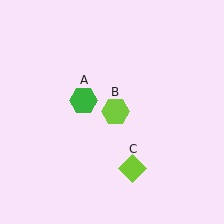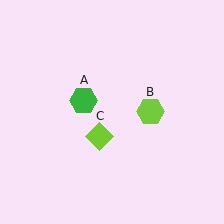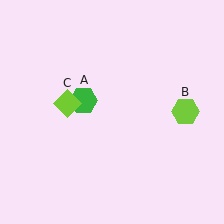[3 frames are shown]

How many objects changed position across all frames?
2 objects changed position: lime hexagon (object B), lime diamond (object C).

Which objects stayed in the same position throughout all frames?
Green hexagon (object A) remained stationary.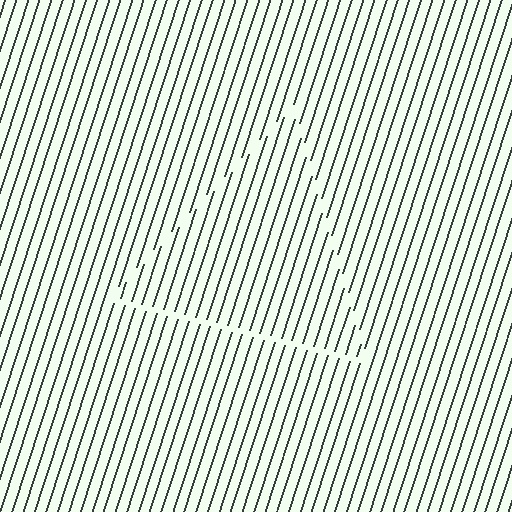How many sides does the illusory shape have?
3 sides — the line-ends trace a triangle.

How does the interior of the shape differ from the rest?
The interior of the shape contains the same grating, shifted by half a period — the contour is defined by the phase discontinuity where line-ends from the inner and outer gratings abut.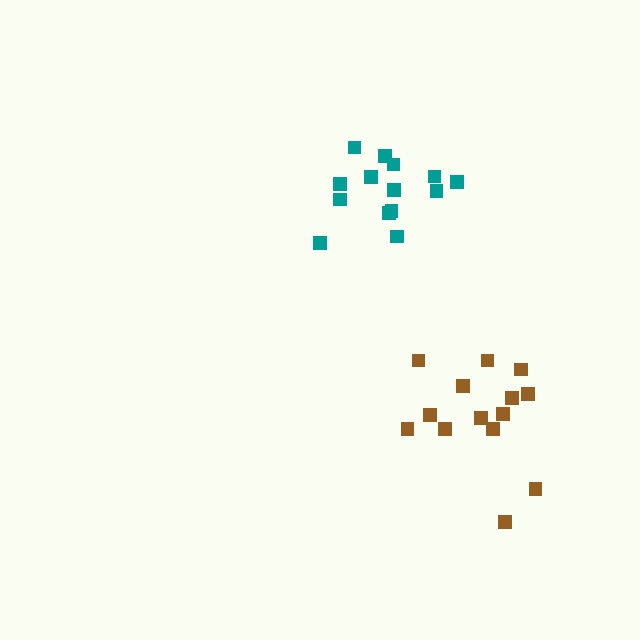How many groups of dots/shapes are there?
There are 2 groups.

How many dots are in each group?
Group 1: 14 dots, Group 2: 14 dots (28 total).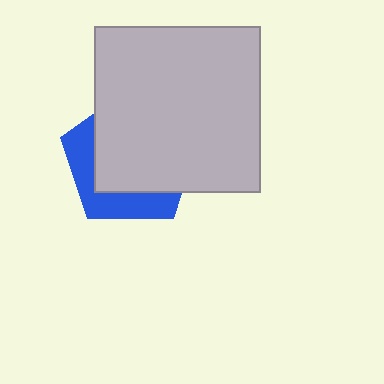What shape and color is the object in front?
The object in front is a light gray square.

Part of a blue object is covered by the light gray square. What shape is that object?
It is a pentagon.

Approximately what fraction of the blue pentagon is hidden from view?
Roughly 67% of the blue pentagon is hidden behind the light gray square.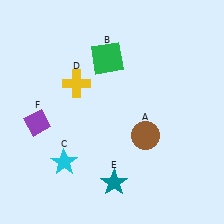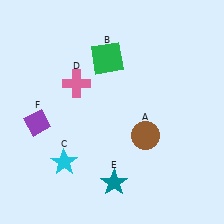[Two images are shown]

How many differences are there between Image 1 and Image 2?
There is 1 difference between the two images.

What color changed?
The cross (D) changed from yellow in Image 1 to pink in Image 2.